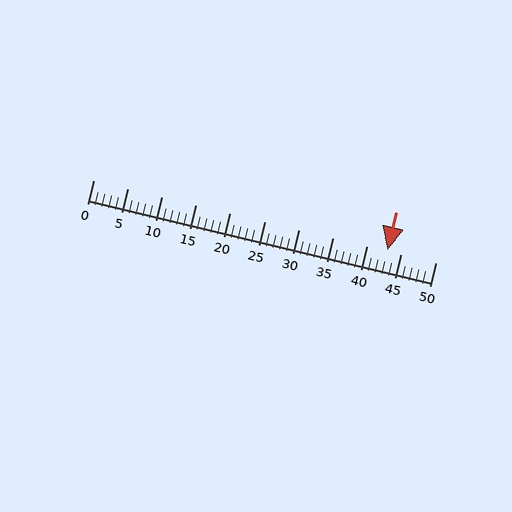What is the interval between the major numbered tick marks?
The major tick marks are spaced 5 units apart.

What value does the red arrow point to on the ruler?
The red arrow points to approximately 43.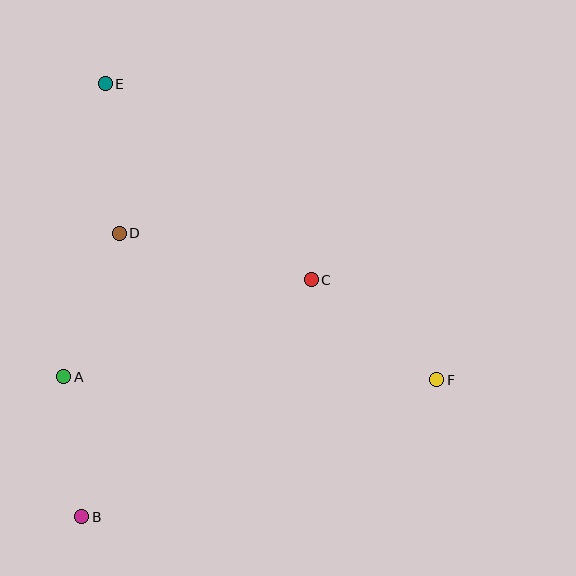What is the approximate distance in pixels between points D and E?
The distance between D and E is approximately 150 pixels.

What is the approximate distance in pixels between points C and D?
The distance between C and D is approximately 197 pixels.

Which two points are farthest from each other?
Points E and F are farthest from each other.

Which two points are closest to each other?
Points A and B are closest to each other.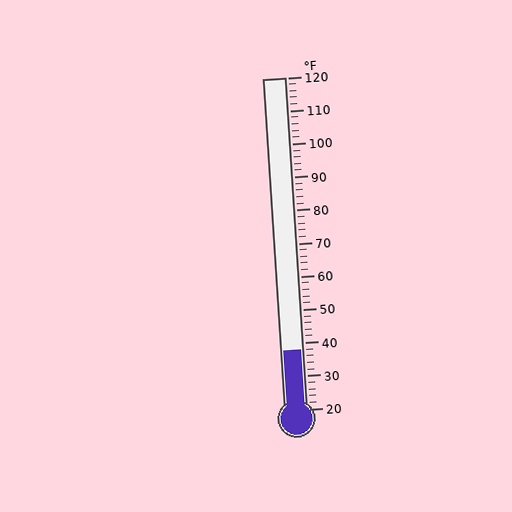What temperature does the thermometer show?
The thermometer shows approximately 38°F.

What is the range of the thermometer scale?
The thermometer scale ranges from 20°F to 120°F.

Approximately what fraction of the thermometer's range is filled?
The thermometer is filled to approximately 20% of its range.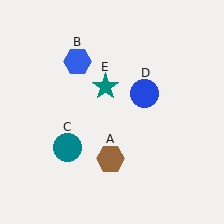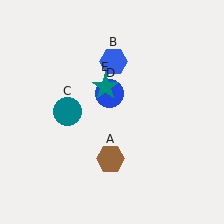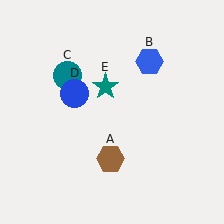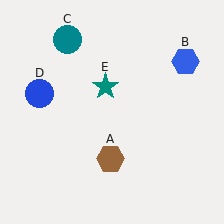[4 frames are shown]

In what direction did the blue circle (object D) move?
The blue circle (object D) moved left.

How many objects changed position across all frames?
3 objects changed position: blue hexagon (object B), teal circle (object C), blue circle (object D).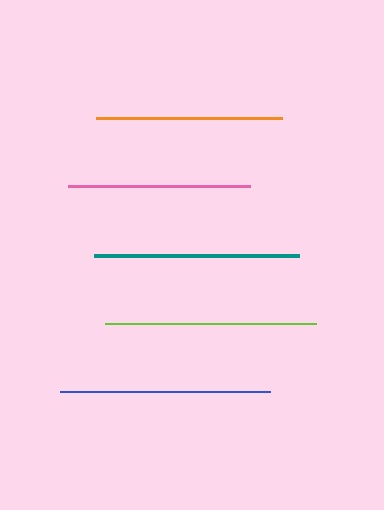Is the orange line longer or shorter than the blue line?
The blue line is longer than the orange line.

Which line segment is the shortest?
The pink line is the shortest at approximately 182 pixels.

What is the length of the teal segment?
The teal segment is approximately 205 pixels long.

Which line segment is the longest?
The lime line is the longest at approximately 211 pixels.